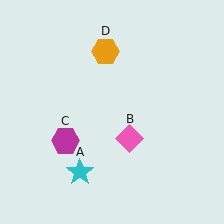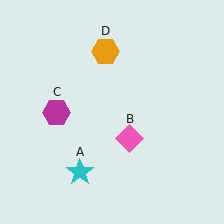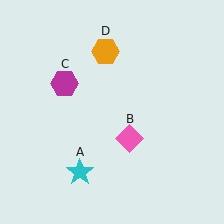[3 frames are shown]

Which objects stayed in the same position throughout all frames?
Cyan star (object A) and pink diamond (object B) and orange hexagon (object D) remained stationary.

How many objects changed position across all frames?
1 object changed position: magenta hexagon (object C).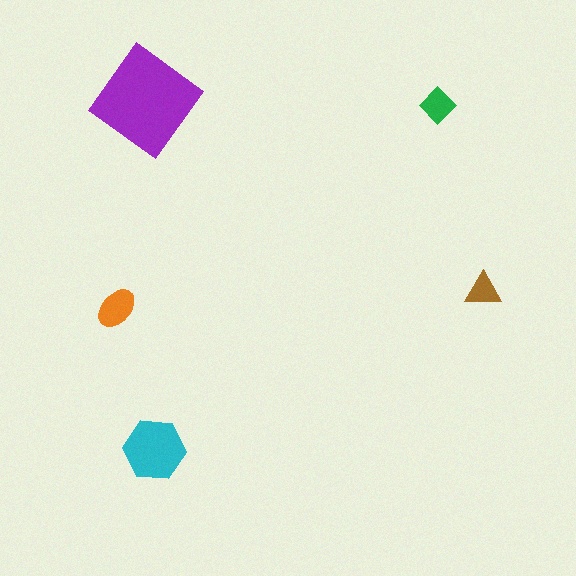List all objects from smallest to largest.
The brown triangle, the green diamond, the orange ellipse, the cyan hexagon, the purple diamond.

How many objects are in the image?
There are 5 objects in the image.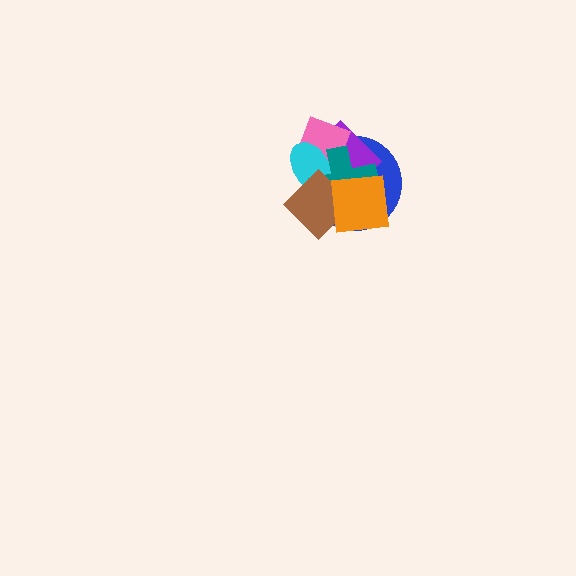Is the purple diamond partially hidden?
Yes, it is partially covered by another shape.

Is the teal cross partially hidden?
Yes, it is partially covered by another shape.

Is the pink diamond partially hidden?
Yes, it is partially covered by another shape.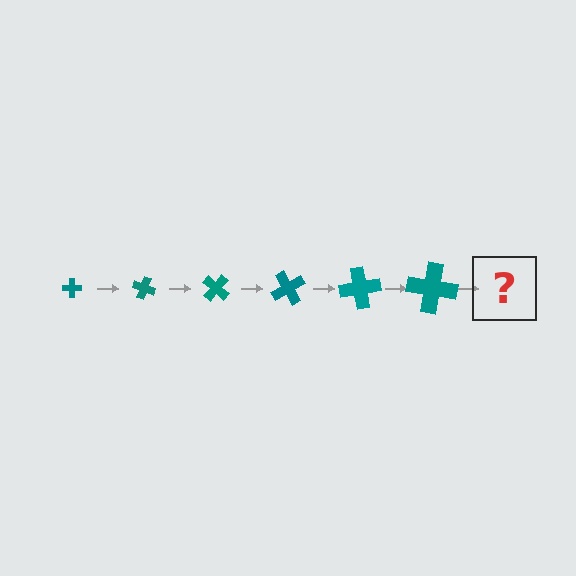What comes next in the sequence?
The next element should be a cross, larger than the previous one and rotated 120 degrees from the start.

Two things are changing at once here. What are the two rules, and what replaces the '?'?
The two rules are that the cross grows larger each step and it rotates 20 degrees each step. The '?' should be a cross, larger than the previous one and rotated 120 degrees from the start.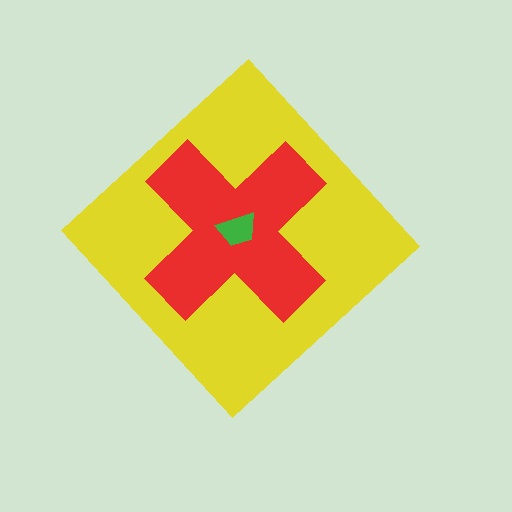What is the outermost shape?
The yellow diamond.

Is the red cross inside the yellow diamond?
Yes.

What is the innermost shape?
The green trapezoid.